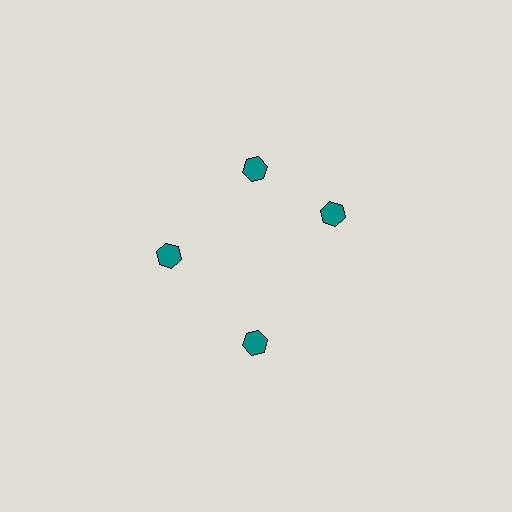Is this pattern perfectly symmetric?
No. The 4 teal hexagons are arranged in a ring, but one element near the 3 o'clock position is rotated out of alignment along the ring, breaking the 4-fold rotational symmetry.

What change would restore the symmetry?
The symmetry would be restored by rotating it back into even spacing with its neighbors so that all 4 hexagons sit at equal angles and equal distance from the center.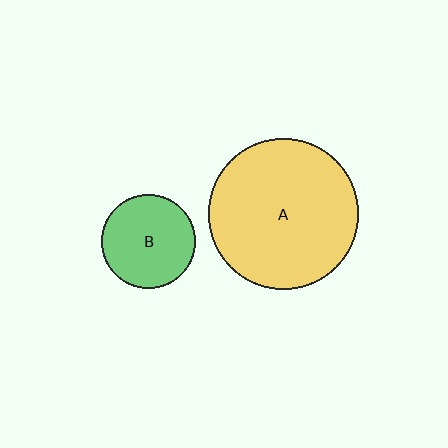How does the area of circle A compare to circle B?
Approximately 2.6 times.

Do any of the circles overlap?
No, none of the circles overlap.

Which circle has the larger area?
Circle A (yellow).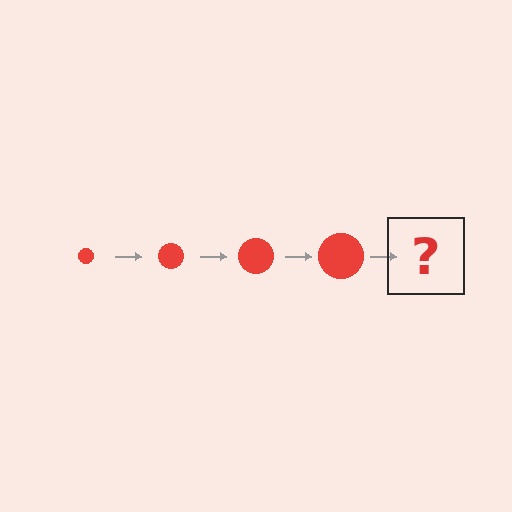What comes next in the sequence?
The next element should be a red circle, larger than the previous one.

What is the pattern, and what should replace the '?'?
The pattern is that the circle gets progressively larger each step. The '?' should be a red circle, larger than the previous one.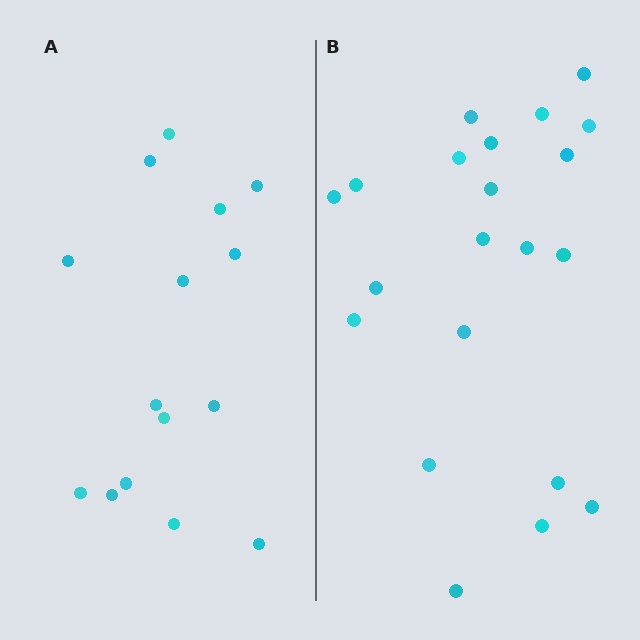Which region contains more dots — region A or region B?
Region B (the right region) has more dots.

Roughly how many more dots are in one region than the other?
Region B has about 6 more dots than region A.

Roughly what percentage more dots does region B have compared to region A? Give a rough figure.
About 40% more.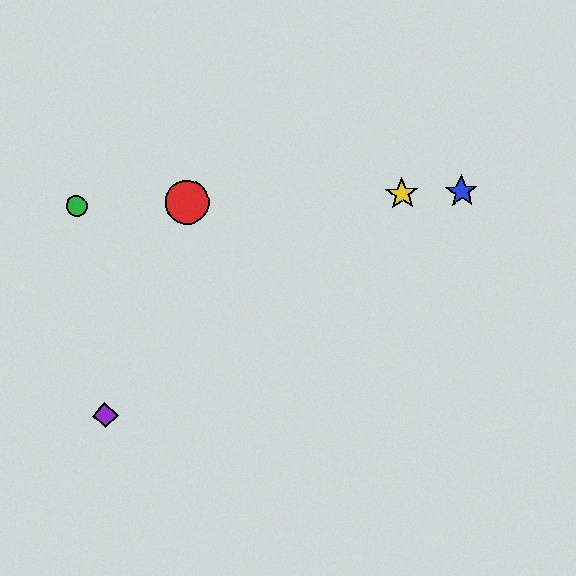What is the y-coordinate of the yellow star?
The yellow star is at y≈194.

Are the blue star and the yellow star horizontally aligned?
Yes, both are at y≈192.